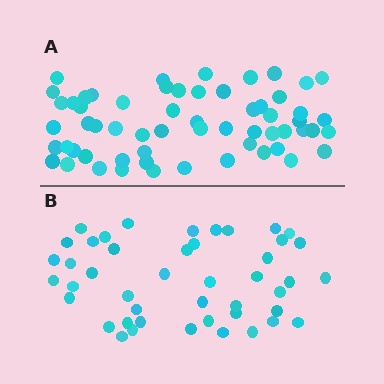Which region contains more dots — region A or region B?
Region A (the top region) has more dots.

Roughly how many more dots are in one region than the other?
Region A has approximately 15 more dots than region B.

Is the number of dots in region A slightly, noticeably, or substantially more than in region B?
Region A has noticeably more, but not dramatically so. The ratio is roughly 1.3 to 1.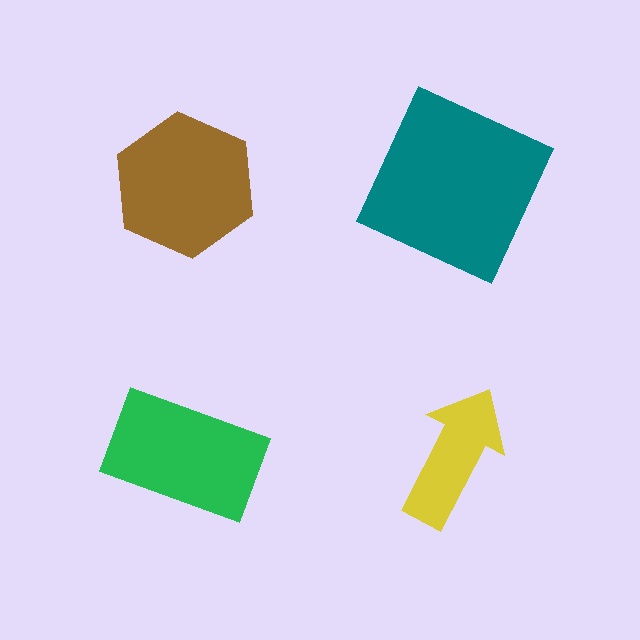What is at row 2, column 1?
A green rectangle.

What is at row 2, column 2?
A yellow arrow.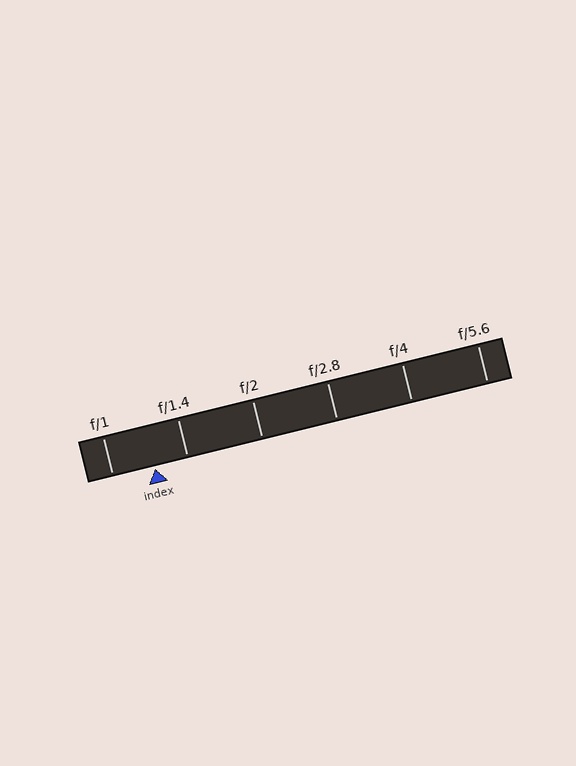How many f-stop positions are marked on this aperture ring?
There are 6 f-stop positions marked.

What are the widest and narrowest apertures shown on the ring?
The widest aperture shown is f/1 and the narrowest is f/5.6.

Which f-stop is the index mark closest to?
The index mark is closest to f/1.4.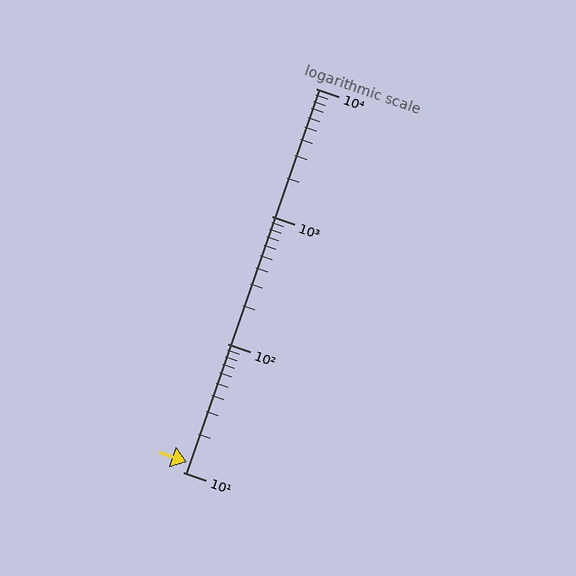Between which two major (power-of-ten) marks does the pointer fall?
The pointer is between 10 and 100.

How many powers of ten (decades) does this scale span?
The scale spans 3 decades, from 10 to 10000.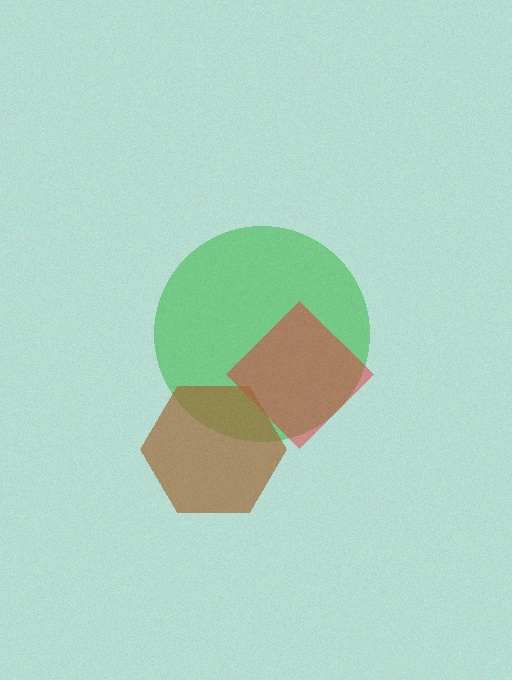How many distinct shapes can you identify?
There are 3 distinct shapes: a green circle, a red diamond, a brown hexagon.